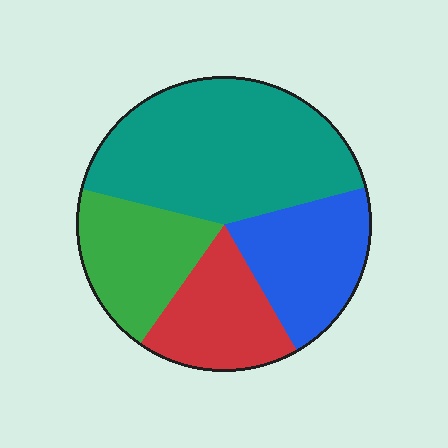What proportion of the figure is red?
Red covers 18% of the figure.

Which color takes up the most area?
Teal, at roughly 40%.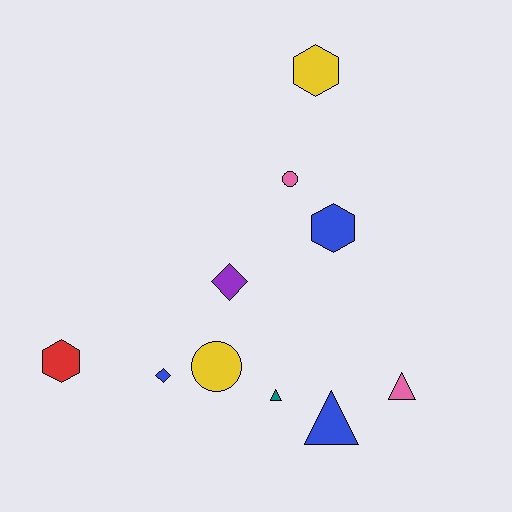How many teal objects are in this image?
There is 1 teal object.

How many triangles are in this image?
There are 3 triangles.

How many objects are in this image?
There are 10 objects.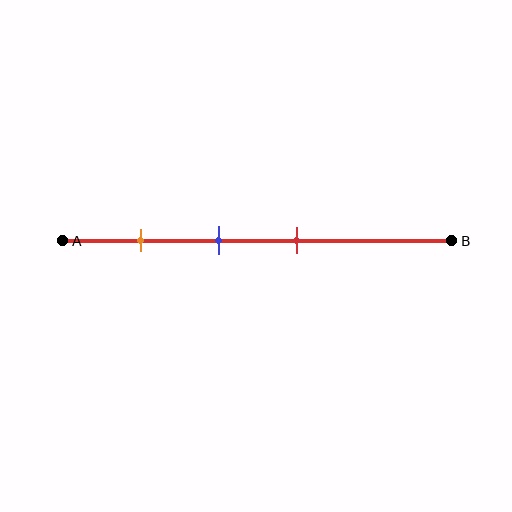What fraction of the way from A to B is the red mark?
The red mark is approximately 60% (0.6) of the way from A to B.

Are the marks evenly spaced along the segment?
Yes, the marks are approximately evenly spaced.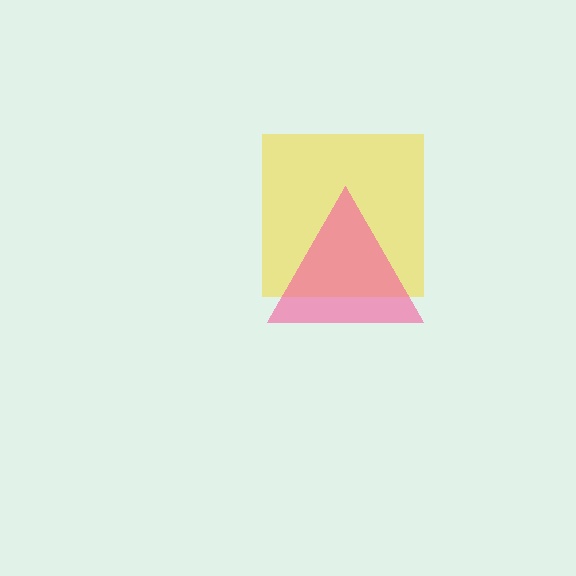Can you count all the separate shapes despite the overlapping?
Yes, there are 2 separate shapes.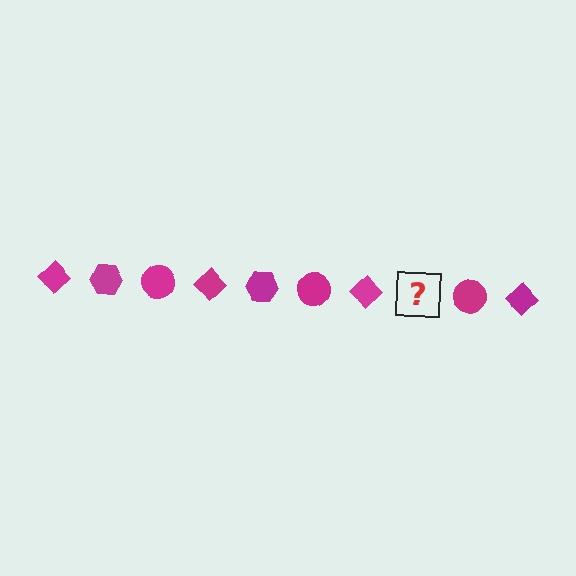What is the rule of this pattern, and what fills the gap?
The rule is that the pattern cycles through diamond, hexagon, circle shapes in magenta. The gap should be filled with a magenta hexagon.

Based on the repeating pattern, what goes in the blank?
The blank should be a magenta hexagon.